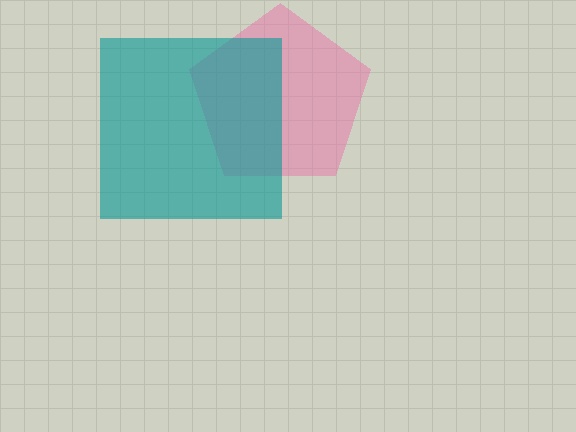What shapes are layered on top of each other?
The layered shapes are: a pink pentagon, a teal square.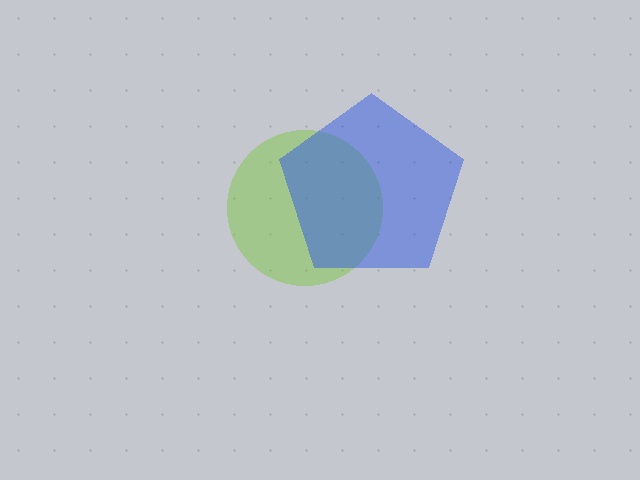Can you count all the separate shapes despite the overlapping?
Yes, there are 2 separate shapes.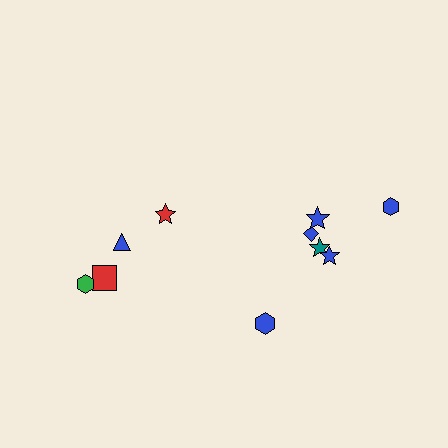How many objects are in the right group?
There are 6 objects.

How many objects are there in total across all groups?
There are 10 objects.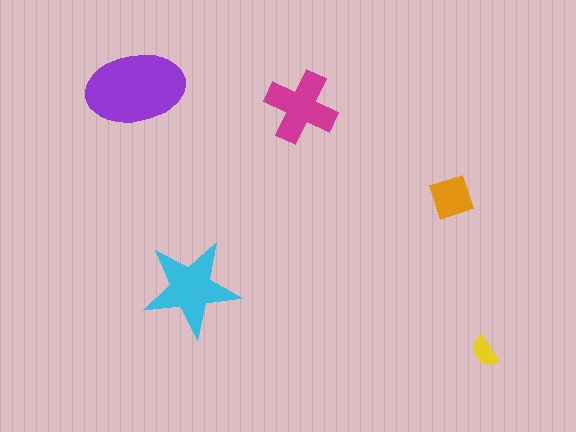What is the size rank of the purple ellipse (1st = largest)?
1st.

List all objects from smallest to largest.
The yellow semicircle, the orange diamond, the magenta cross, the cyan star, the purple ellipse.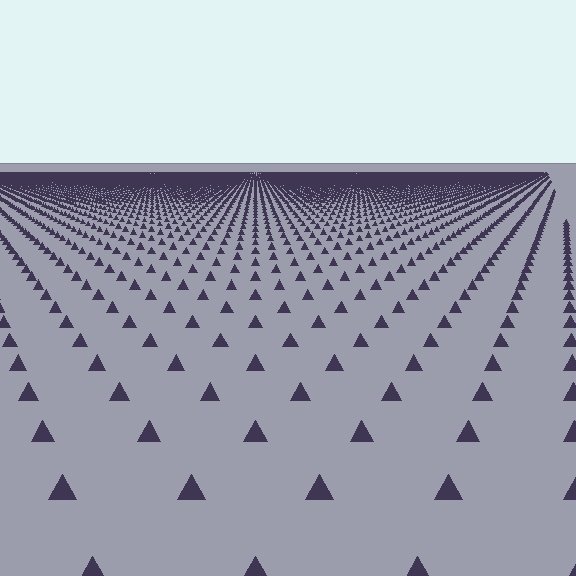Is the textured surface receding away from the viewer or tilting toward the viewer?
The surface is receding away from the viewer. Texture elements get smaller and denser toward the top.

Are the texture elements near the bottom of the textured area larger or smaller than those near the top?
Larger. Near the bottom, elements are closer to the viewer and appear at a bigger on-screen size.